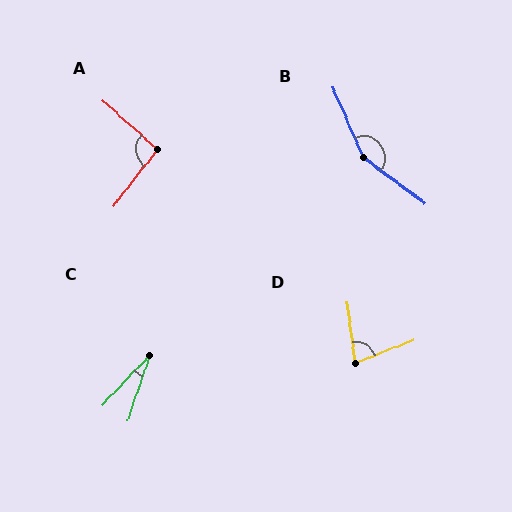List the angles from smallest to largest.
C (25°), D (76°), A (94°), B (150°).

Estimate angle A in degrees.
Approximately 94 degrees.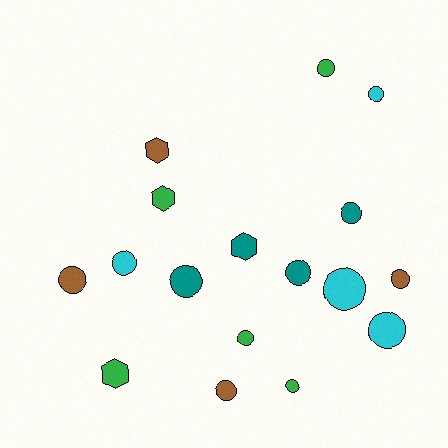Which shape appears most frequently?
Circle, with 13 objects.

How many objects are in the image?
There are 17 objects.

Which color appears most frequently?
Green, with 5 objects.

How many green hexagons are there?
There are 2 green hexagons.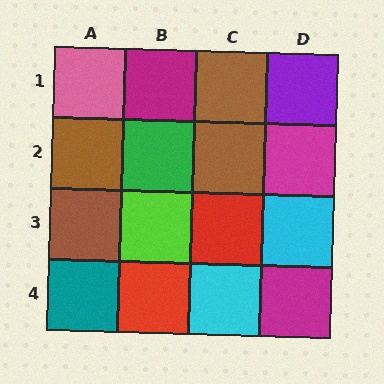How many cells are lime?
1 cell is lime.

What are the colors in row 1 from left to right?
Pink, magenta, brown, purple.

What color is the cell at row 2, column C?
Brown.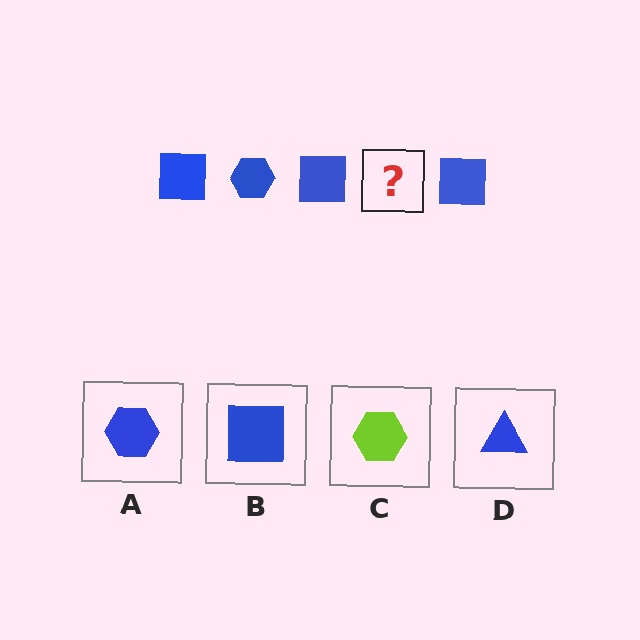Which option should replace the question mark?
Option A.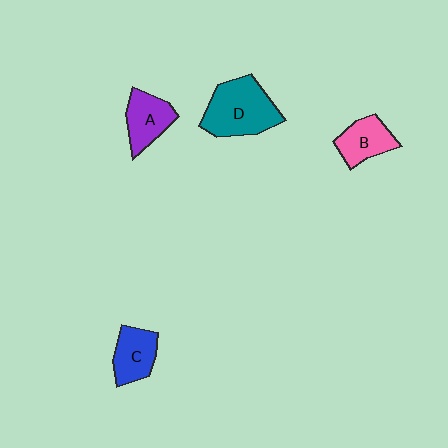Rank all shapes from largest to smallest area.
From largest to smallest: D (teal), A (purple), C (blue), B (pink).